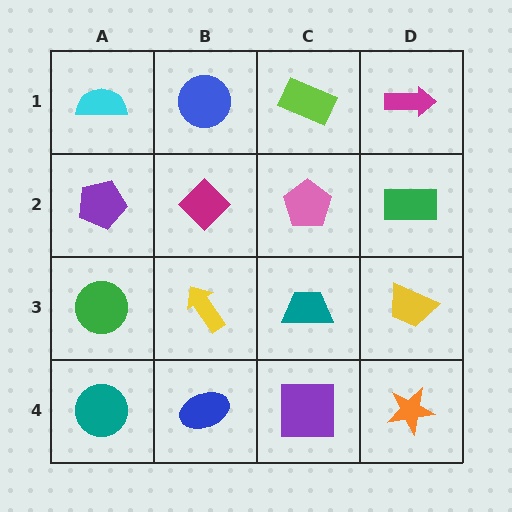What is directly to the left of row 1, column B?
A cyan semicircle.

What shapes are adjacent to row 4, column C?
A teal trapezoid (row 3, column C), a blue ellipse (row 4, column B), an orange star (row 4, column D).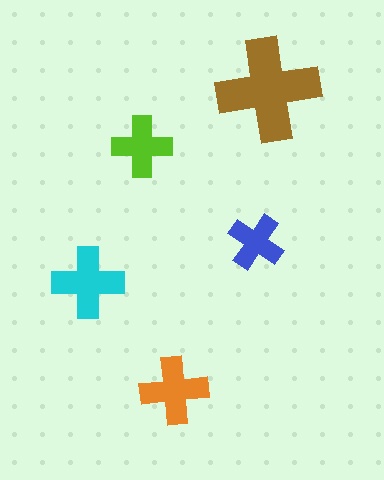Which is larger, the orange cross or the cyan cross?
The cyan one.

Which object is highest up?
The brown cross is topmost.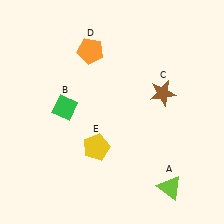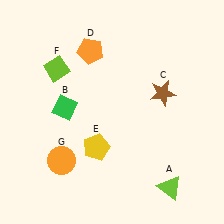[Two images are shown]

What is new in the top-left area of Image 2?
A lime diamond (F) was added in the top-left area of Image 2.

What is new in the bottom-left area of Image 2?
An orange circle (G) was added in the bottom-left area of Image 2.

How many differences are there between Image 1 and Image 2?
There are 2 differences between the two images.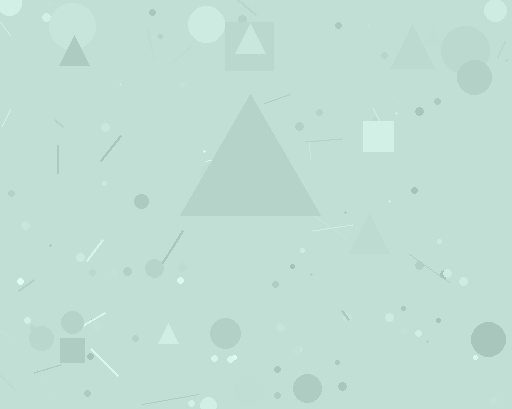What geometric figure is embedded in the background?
A triangle is embedded in the background.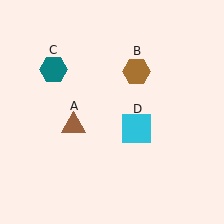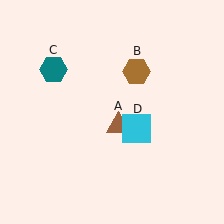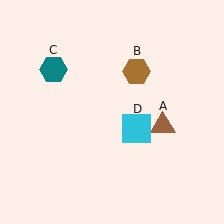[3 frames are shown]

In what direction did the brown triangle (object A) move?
The brown triangle (object A) moved right.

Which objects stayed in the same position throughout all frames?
Brown hexagon (object B) and teal hexagon (object C) and cyan square (object D) remained stationary.